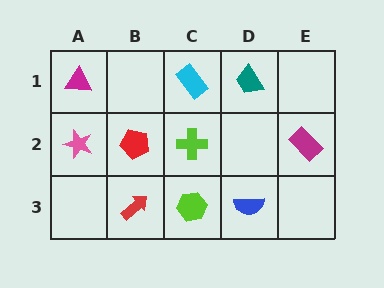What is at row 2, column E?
A magenta rectangle.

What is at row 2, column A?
A pink star.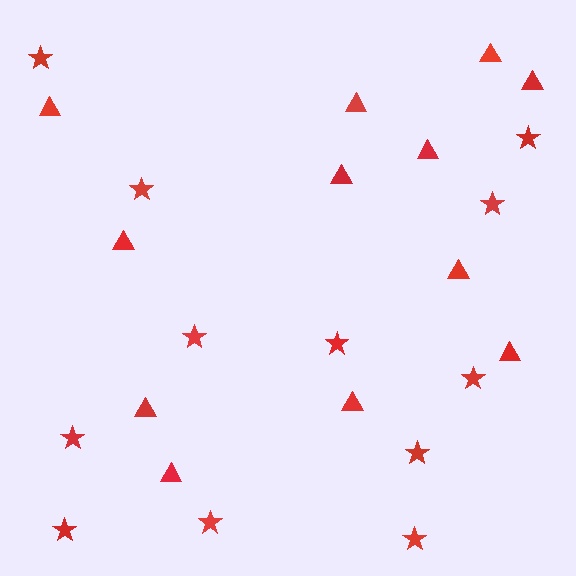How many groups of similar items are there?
There are 2 groups: one group of triangles (12) and one group of stars (12).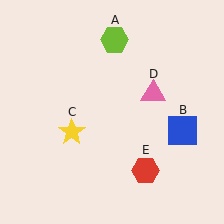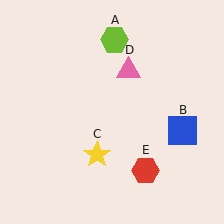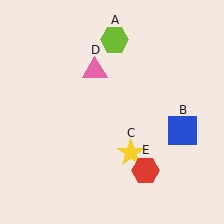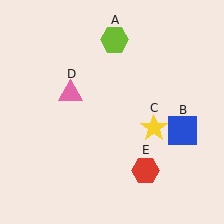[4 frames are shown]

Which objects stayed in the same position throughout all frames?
Lime hexagon (object A) and blue square (object B) and red hexagon (object E) remained stationary.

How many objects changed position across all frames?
2 objects changed position: yellow star (object C), pink triangle (object D).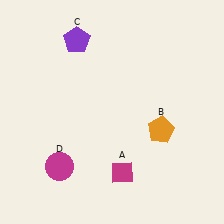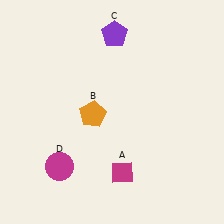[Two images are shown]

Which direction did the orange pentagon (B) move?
The orange pentagon (B) moved left.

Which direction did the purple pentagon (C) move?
The purple pentagon (C) moved right.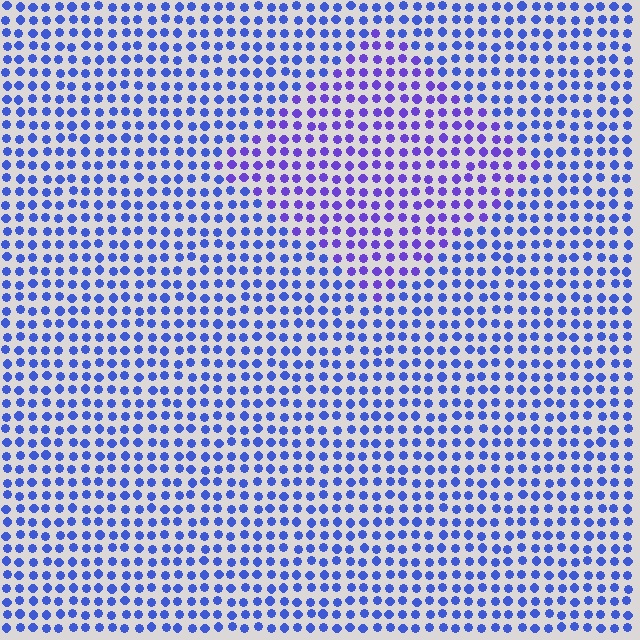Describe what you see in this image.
The image is filled with small blue elements in a uniform arrangement. A diamond-shaped region is visible where the elements are tinted to a slightly different hue, forming a subtle color boundary.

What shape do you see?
I see a diamond.